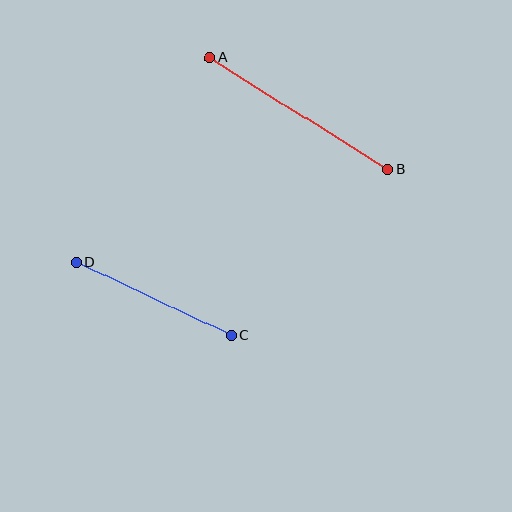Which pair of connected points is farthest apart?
Points A and B are farthest apart.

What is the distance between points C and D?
The distance is approximately 171 pixels.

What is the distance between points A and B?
The distance is approximately 210 pixels.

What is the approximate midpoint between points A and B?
The midpoint is at approximately (299, 113) pixels.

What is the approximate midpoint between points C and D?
The midpoint is at approximately (154, 299) pixels.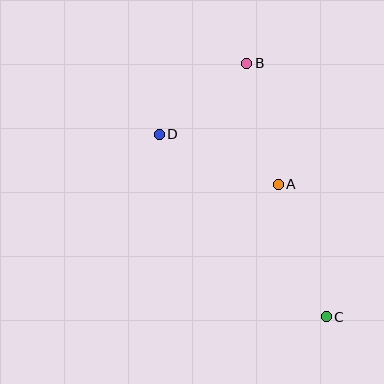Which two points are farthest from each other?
Points B and C are farthest from each other.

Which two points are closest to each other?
Points B and D are closest to each other.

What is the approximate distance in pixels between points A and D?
The distance between A and D is approximately 129 pixels.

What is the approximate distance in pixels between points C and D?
The distance between C and D is approximately 247 pixels.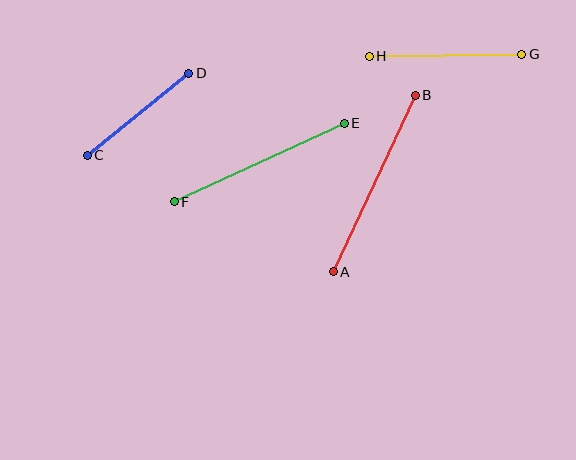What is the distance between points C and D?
The distance is approximately 131 pixels.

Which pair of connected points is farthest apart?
Points A and B are farthest apart.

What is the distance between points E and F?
The distance is approximately 187 pixels.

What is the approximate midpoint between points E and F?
The midpoint is at approximately (259, 162) pixels.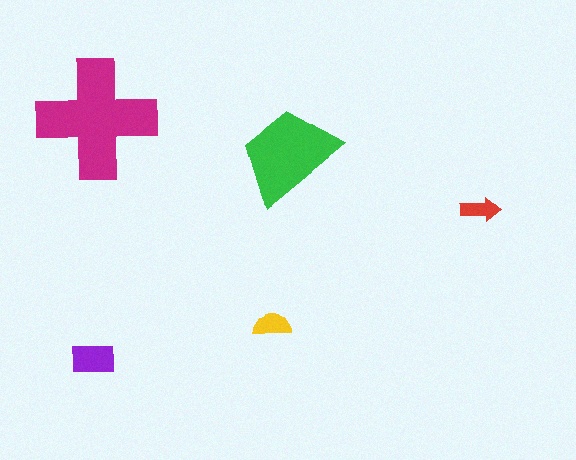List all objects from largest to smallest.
The magenta cross, the green trapezoid, the purple rectangle, the yellow semicircle, the red arrow.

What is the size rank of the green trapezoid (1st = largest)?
2nd.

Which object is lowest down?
The purple rectangle is bottommost.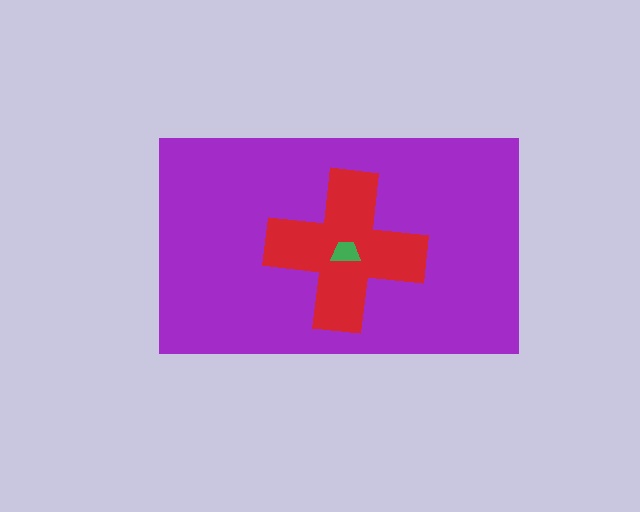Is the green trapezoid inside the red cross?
Yes.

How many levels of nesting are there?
3.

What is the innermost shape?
The green trapezoid.